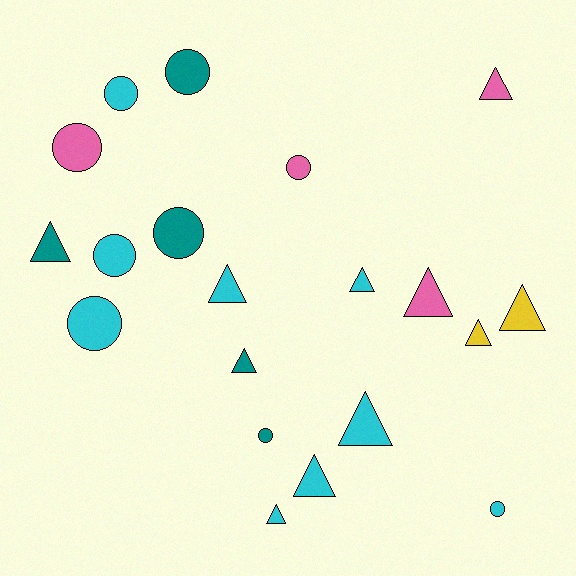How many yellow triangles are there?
There are 2 yellow triangles.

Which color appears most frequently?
Cyan, with 9 objects.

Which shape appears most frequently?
Triangle, with 11 objects.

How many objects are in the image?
There are 20 objects.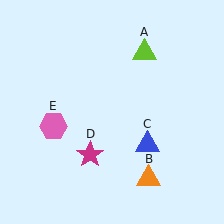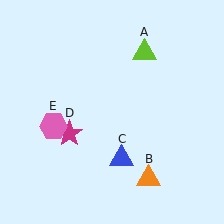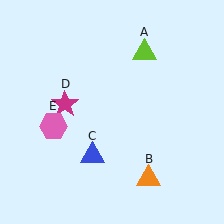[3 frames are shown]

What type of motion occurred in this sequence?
The blue triangle (object C), magenta star (object D) rotated clockwise around the center of the scene.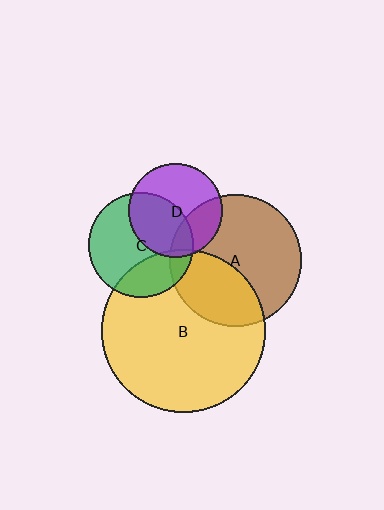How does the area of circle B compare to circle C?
Approximately 2.4 times.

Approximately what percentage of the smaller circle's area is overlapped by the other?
Approximately 15%.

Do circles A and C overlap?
Yes.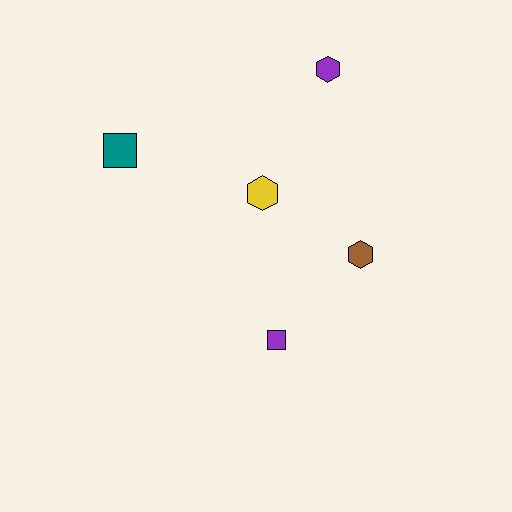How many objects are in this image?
There are 5 objects.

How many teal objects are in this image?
There is 1 teal object.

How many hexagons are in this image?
There are 3 hexagons.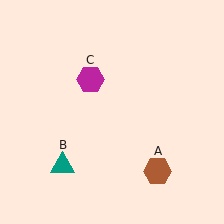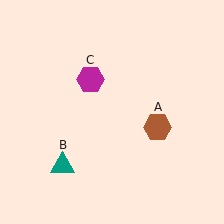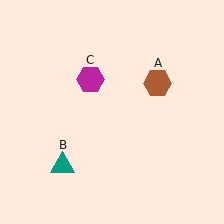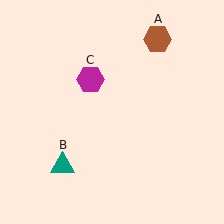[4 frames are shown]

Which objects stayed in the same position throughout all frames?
Teal triangle (object B) and magenta hexagon (object C) remained stationary.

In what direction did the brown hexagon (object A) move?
The brown hexagon (object A) moved up.